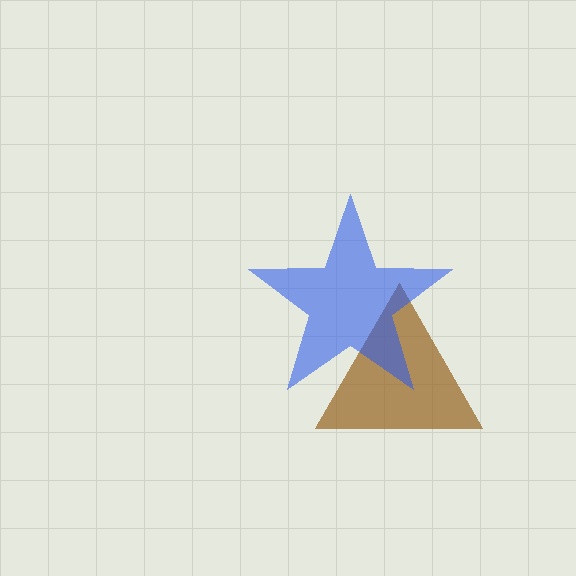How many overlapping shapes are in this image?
There are 2 overlapping shapes in the image.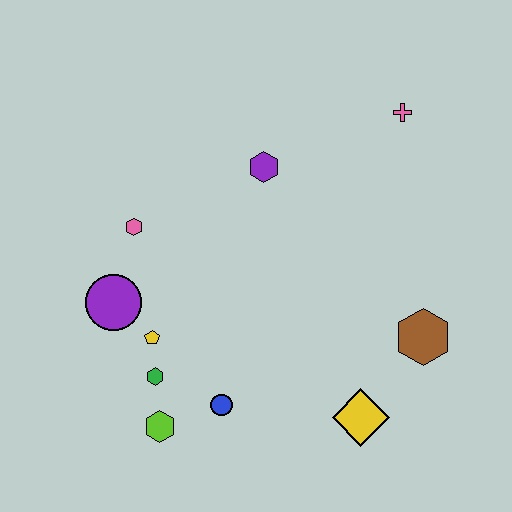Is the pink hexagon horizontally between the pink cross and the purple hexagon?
No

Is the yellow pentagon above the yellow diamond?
Yes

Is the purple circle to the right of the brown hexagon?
No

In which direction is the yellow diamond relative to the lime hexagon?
The yellow diamond is to the right of the lime hexagon.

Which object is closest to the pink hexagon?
The purple circle is closest to the pink hexagon.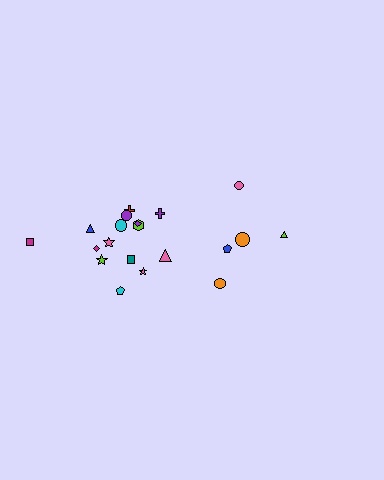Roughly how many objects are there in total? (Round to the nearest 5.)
Roughly 20 objects in total.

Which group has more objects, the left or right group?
The left group.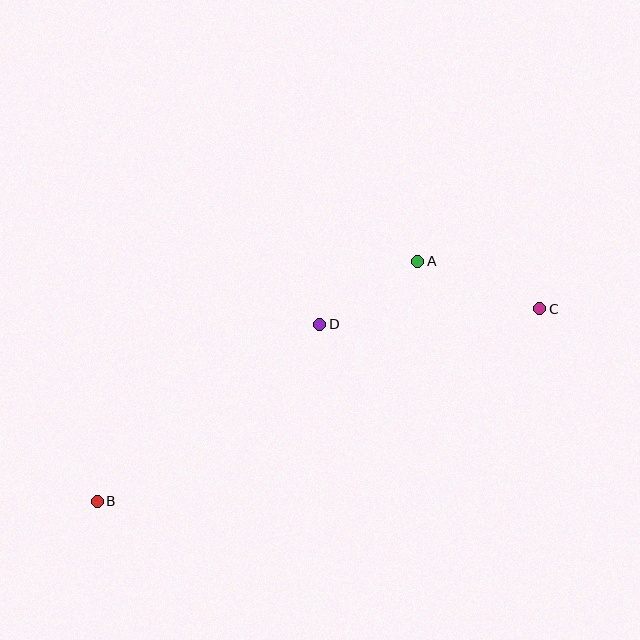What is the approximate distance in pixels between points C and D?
The distance between C and D is approximately 220 pixels.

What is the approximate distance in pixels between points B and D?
The distance between B and D is approximately 284 pixels.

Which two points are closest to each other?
Points A and D are closest to each other.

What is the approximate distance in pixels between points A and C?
The distance between A and C is approximately 131 pixels.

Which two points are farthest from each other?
Points B and C are farthest from each other.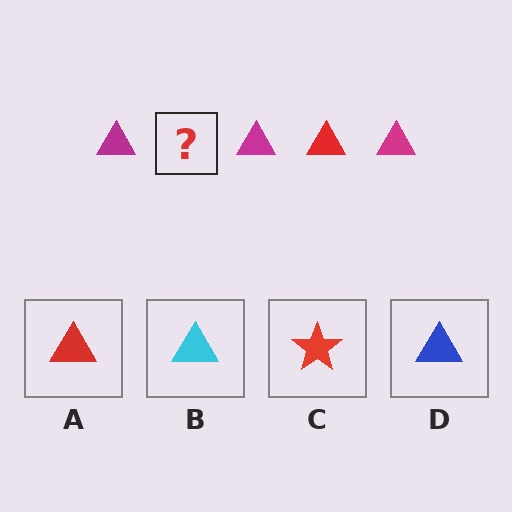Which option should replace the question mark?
Option A.